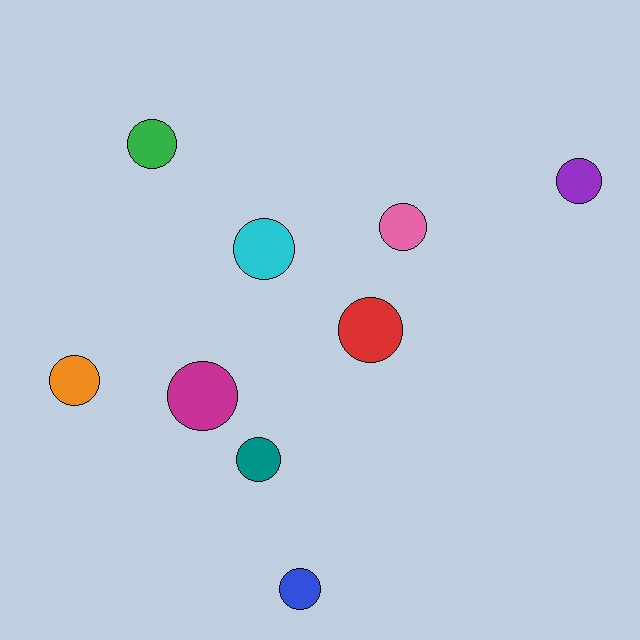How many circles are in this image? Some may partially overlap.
There are 9 circles.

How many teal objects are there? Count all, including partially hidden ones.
There is 1 teal object.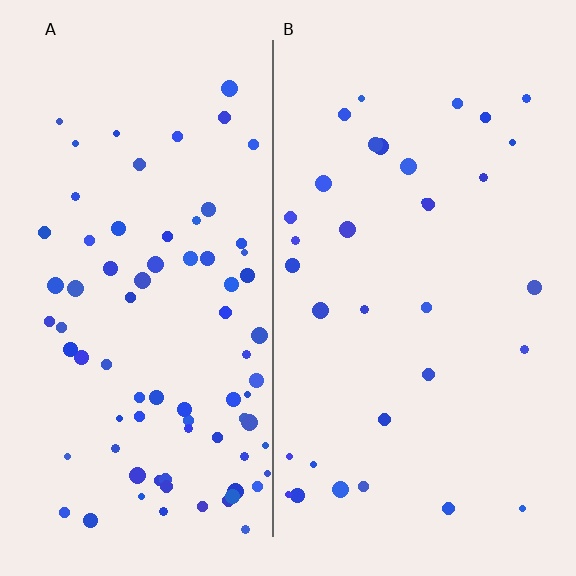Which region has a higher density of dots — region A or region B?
A (the left).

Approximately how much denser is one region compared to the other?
Approximately 2.4× — region A over region B.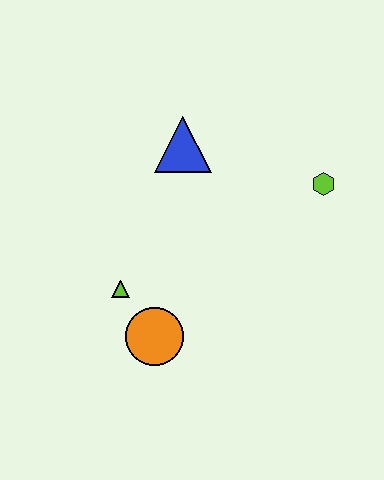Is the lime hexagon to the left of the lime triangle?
No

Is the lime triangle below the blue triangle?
Yes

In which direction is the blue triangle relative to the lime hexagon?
The blue triangle is to the left of the lime hexagon.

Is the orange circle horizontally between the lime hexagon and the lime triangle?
Yes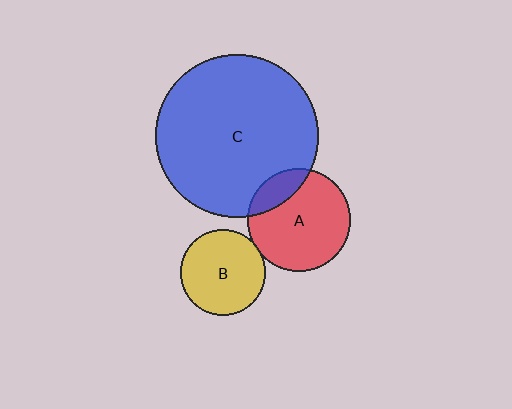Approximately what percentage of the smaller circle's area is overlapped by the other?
Approximately 20%.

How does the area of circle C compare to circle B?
Approximately 3.6 times.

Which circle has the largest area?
Circle C (blue).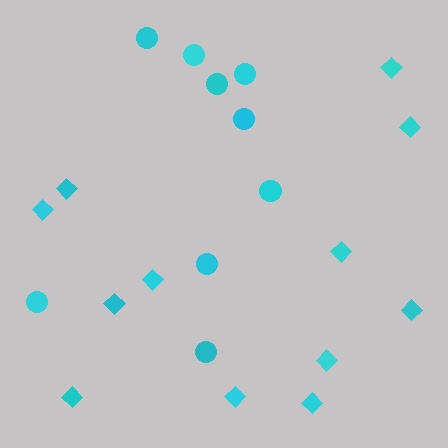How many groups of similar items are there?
There are 2 groups: one group of diamonds (12) and one group of circles (9).